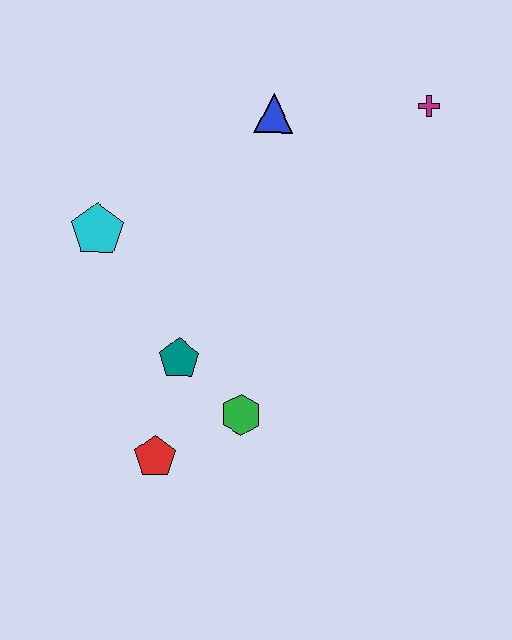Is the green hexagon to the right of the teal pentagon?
Yes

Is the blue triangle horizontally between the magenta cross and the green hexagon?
Yes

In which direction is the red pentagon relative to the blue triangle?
The red pentagon is below the blue triangle.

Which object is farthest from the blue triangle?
The red pentagon is farthest from the blue triangle.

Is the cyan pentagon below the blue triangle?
Yes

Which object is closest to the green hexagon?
The teal pentagon is closest to the green hexagon.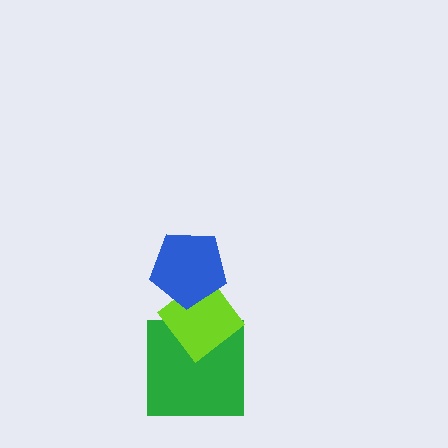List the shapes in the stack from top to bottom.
From top to bottom: the blue pentagon, the lime diamond, the green square.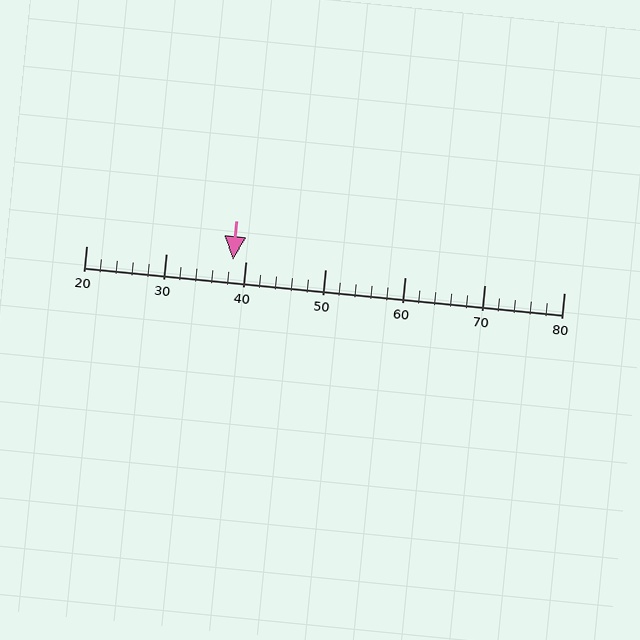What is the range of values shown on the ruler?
The ruler shows values from 20 to 80.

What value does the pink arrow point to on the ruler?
The pink arrow points to approximately 38.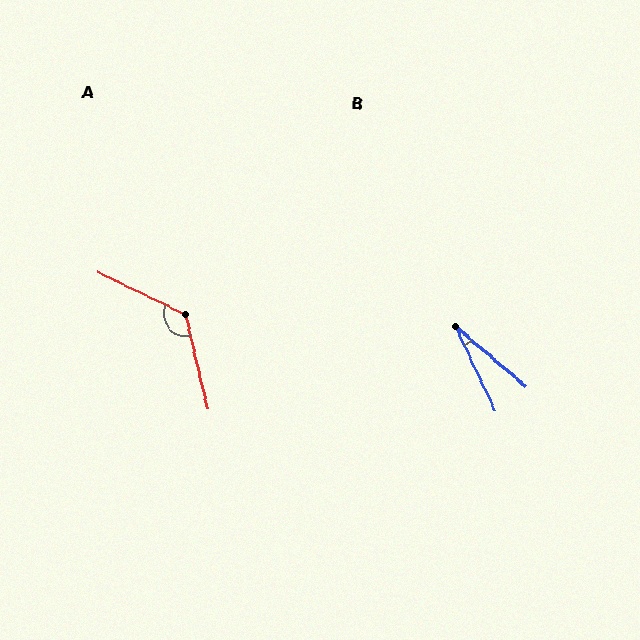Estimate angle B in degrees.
Approximately 24 degrees.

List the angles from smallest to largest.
B (24°), A (129°).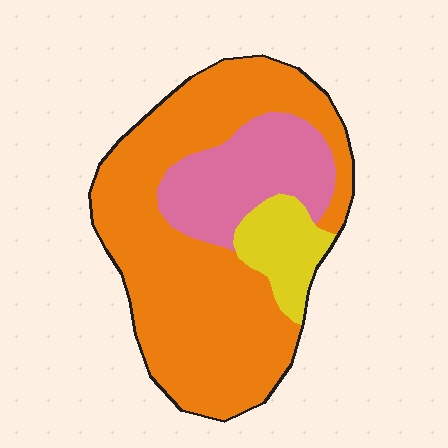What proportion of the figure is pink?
Pink covers roughly 20% of the figure.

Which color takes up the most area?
Orange, at roughly 65%.